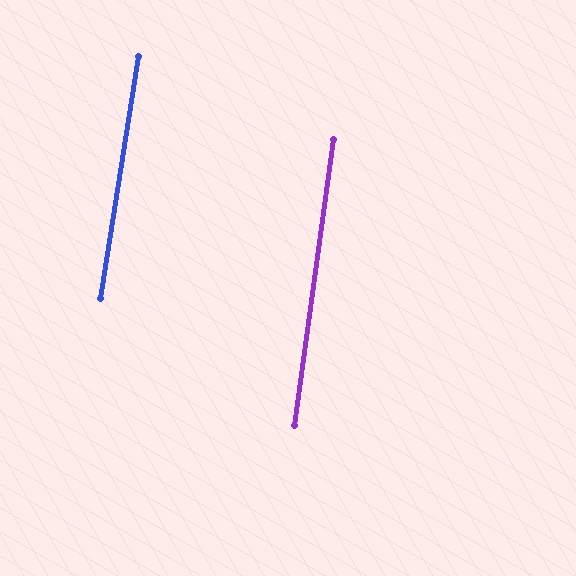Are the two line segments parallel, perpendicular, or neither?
Parallel — their directions differ by only 1.1°.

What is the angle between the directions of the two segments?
Approximately 1 degree.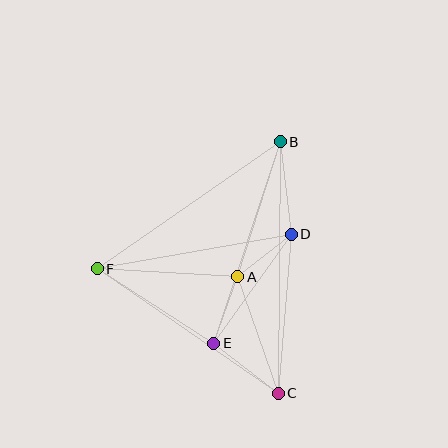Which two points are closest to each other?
Points A and D are closest to each other.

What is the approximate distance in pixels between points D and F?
The distance between D and F is approximately 197 pixels.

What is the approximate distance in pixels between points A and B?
The distance between A and B is approximately 142 pixels.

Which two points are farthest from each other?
Points B and C are farthest from each other.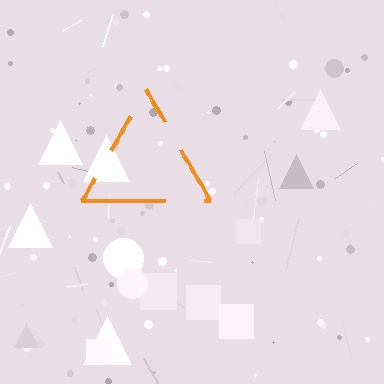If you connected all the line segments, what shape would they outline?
They would outline a triangle.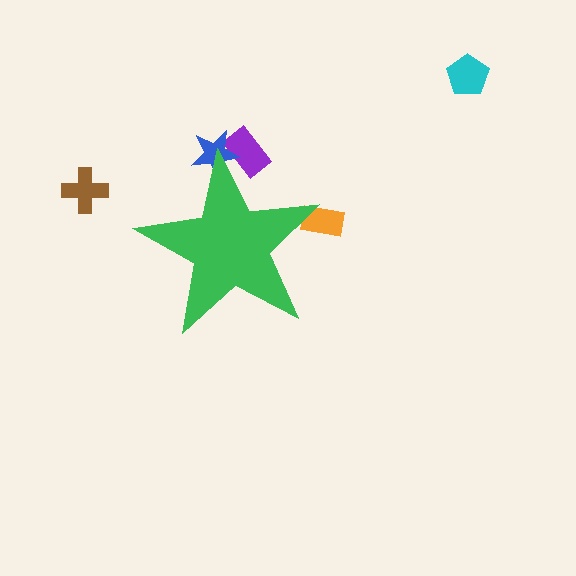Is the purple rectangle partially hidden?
Yes, the purple rectangle is partially hidden behind the green star.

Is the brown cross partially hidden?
No, the brown cross is fully visible.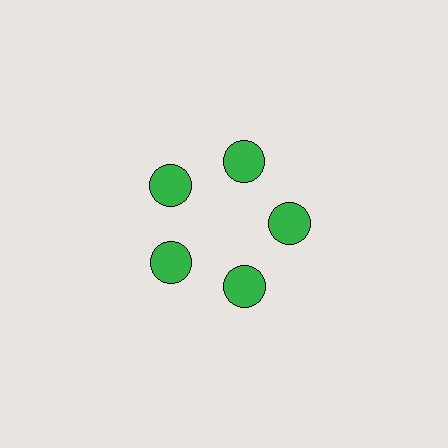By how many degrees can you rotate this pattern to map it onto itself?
The pattern maps onto itself every 72 degrees of rotation.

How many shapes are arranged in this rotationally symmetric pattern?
There are 5 shapes, arranged in 5 groups of 1.